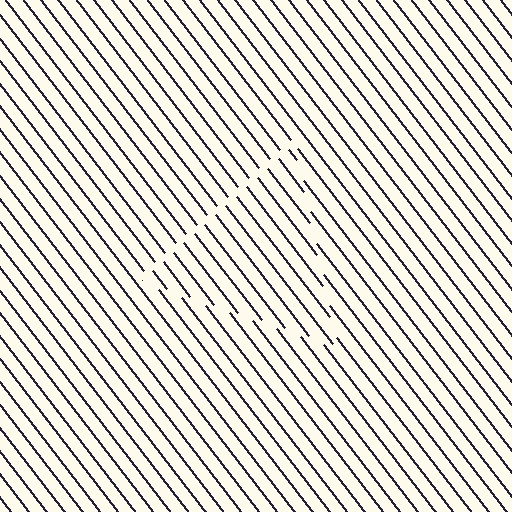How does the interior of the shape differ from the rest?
The interior of the shape contains the same grating, shifted by half a period — the contour is defined by the phase discontinuity where line-ends from the inner and outer gratings abut.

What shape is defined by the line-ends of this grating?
An illusory triangle. The interior of the shape contains the same grating, shifted by half a period — the contour is defined by the phase discontinuity where line-ends from the inner and outer gratings abut.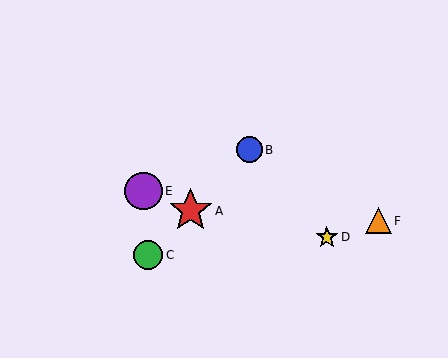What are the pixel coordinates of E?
Object E is at (144, 191).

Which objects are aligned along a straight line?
Objects A, B, C are aligned along a straight line.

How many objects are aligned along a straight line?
3 objects (A, B, C) are aligned along a straight line.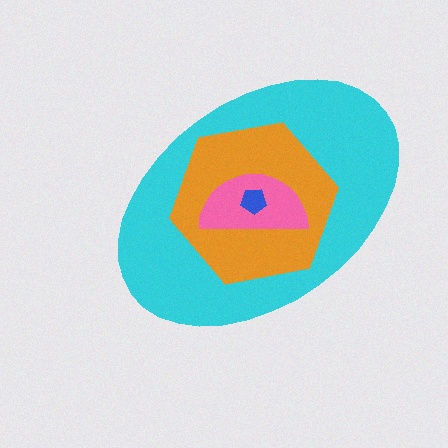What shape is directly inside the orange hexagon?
The pink semicircle.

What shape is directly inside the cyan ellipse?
The orange hexagon.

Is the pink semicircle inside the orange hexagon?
Yes.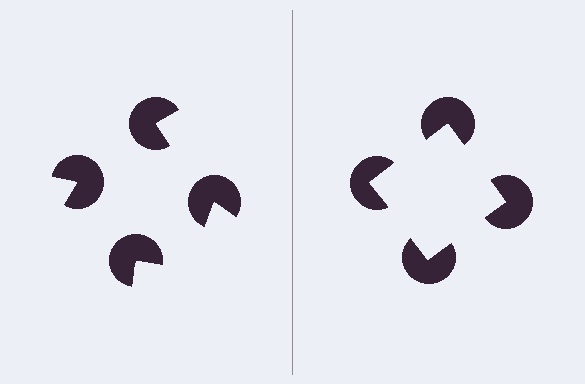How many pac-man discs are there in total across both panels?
8 — 4 on each side.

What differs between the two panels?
The pac-man discs are positioned identically on both sides; only the wedge orientations differ. On the right they align to a square; on the left they are misaligned.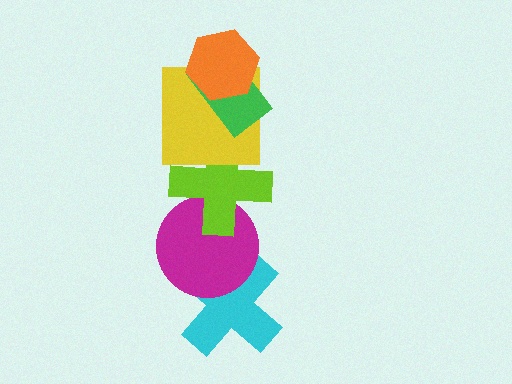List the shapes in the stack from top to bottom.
From top to bottom: the orange hexagon, the green rectangle, the yellow square, the lime cross, the magenta circle, the cyan cross.